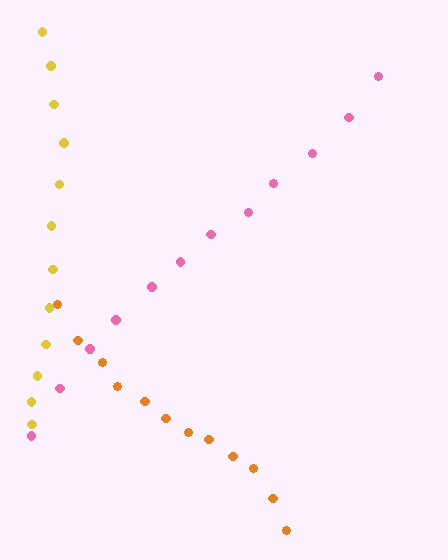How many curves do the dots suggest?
There are 3 distinct paths.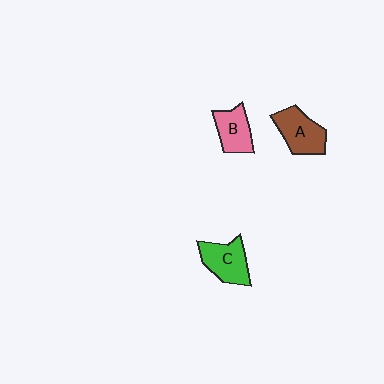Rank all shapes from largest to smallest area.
From largest to smallest: A (brown), C (green), B (pink).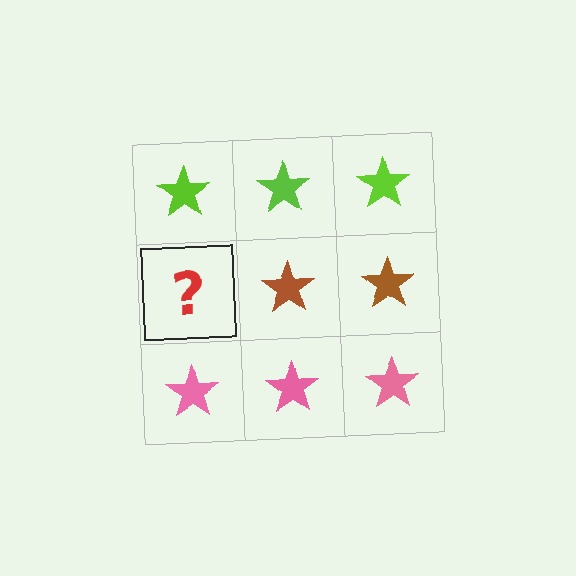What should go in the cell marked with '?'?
The missing cell should contain a brown star.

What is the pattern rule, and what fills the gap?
The rule is that each row has a consistent color. The gap should be filled with a brown star.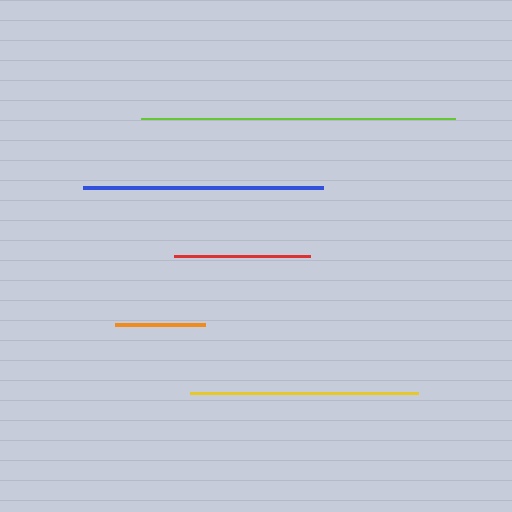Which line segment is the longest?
The lime line is the longest at approximately 314 pixels.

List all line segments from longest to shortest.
From longest to shortest: lime, blue, yellow, red, orange.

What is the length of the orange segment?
The orange segment is approximately 90 pixels long.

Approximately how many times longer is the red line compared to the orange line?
The red line is approximately 1.5 times the length of the orange line.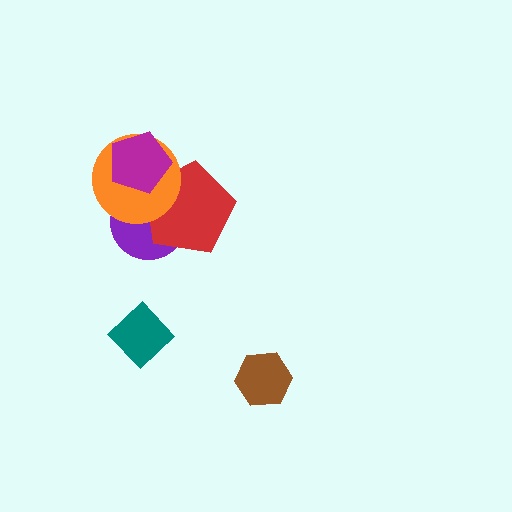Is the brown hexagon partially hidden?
No, no other shape covers it.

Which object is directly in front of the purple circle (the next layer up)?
The red pentagon is directly in front of the purple circle.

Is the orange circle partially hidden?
Yes, it is partially covered by another shape.